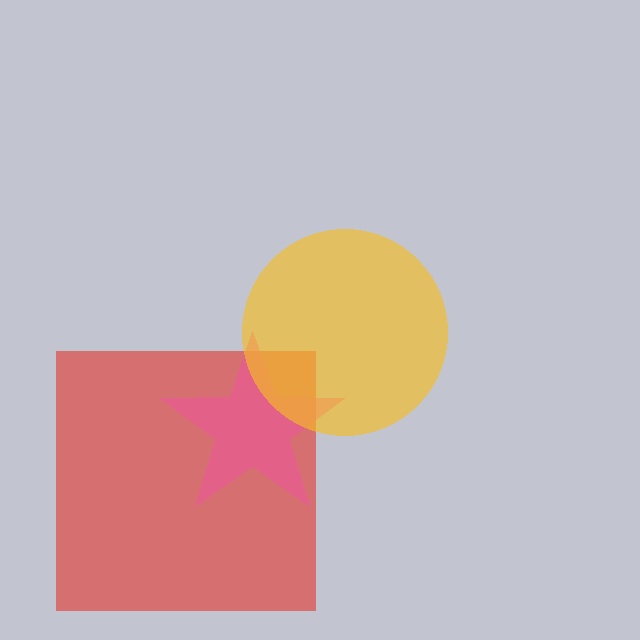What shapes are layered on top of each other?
The layered shapes are: a red square, a pink star, a yellow circle.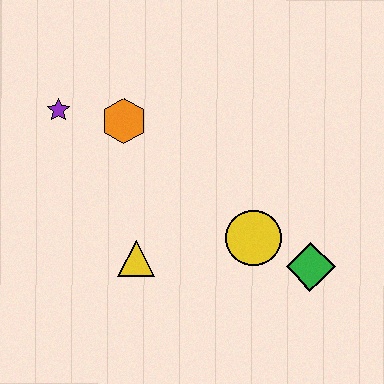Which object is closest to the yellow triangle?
The yellow circle is closest to the yellow triangle.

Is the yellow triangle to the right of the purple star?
Yes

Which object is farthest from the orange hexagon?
The green diamond is farthest from the orange hexagon.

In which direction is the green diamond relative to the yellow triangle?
The green diamond is to the right of the yellow triangle.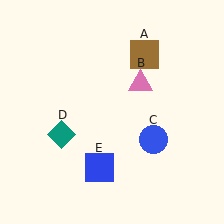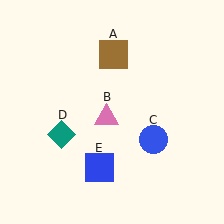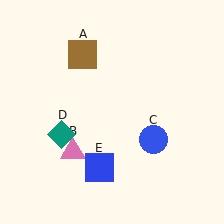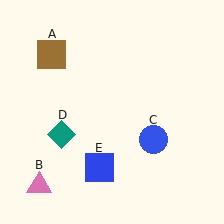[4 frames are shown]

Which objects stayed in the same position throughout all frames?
Blue circle (object C) and teal diamond (object D) and blue square (object E) remained stationary.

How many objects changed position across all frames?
2 objects changed position: brown square (object A), pink triangle (object B).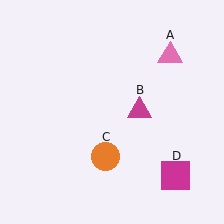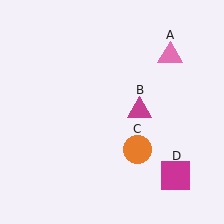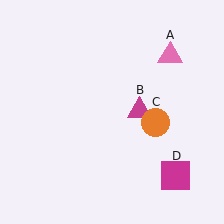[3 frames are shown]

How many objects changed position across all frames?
1 object changed position: orange circle (object C).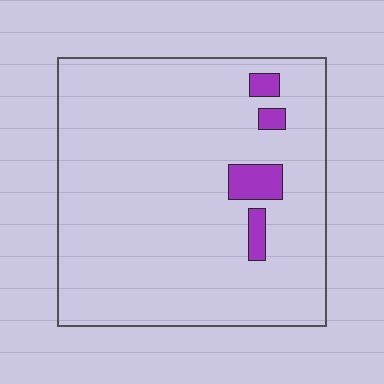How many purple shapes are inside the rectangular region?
4.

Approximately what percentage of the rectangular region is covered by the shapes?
Approximately 5%.